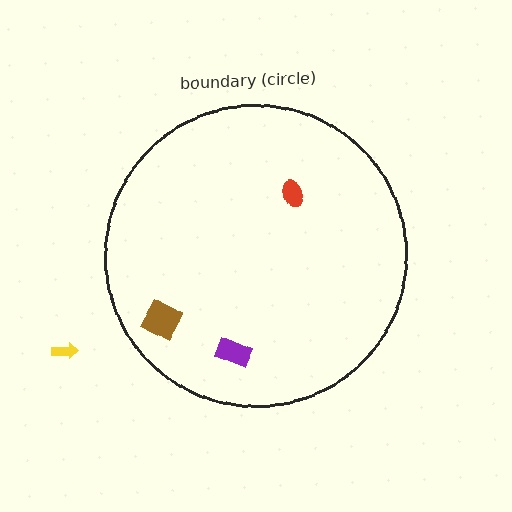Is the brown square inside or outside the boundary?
Inside.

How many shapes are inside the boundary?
3 inside, 1 outside.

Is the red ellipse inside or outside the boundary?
Inside.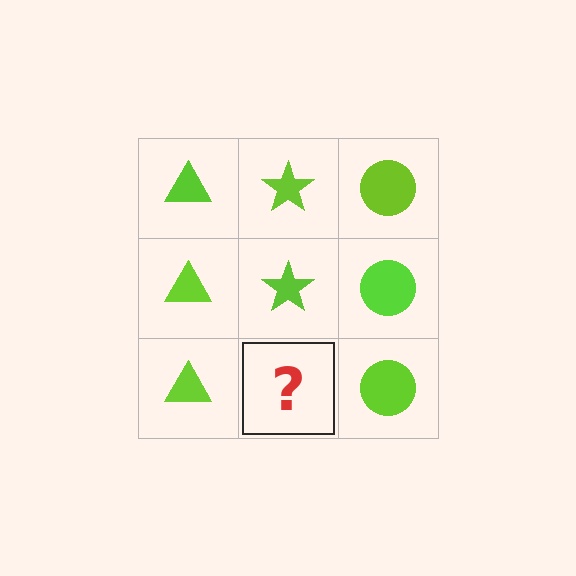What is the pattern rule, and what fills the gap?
The rule is that each column has a consistent shape. The gap should be filled with a lime star.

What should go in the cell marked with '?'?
The missing cell should contain a lime star.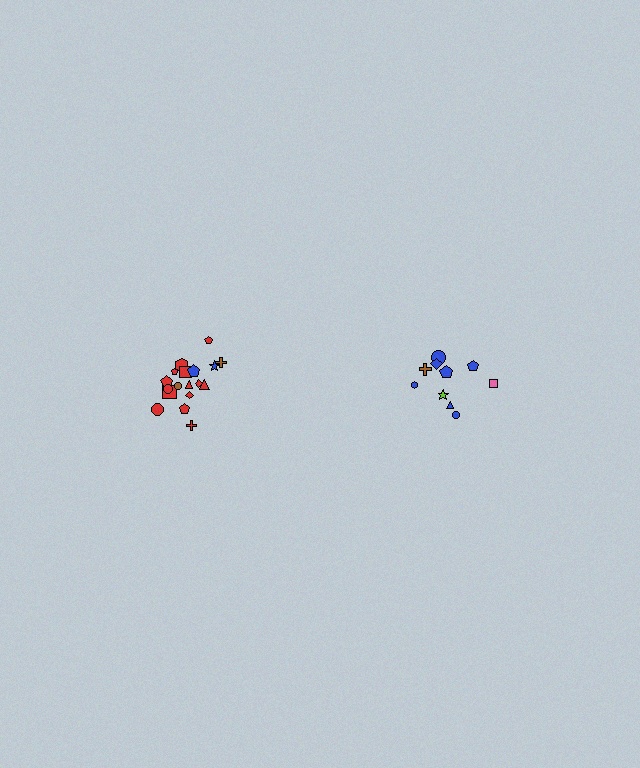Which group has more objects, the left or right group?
The left group.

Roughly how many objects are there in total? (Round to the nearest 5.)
Roughly 30 objects in total.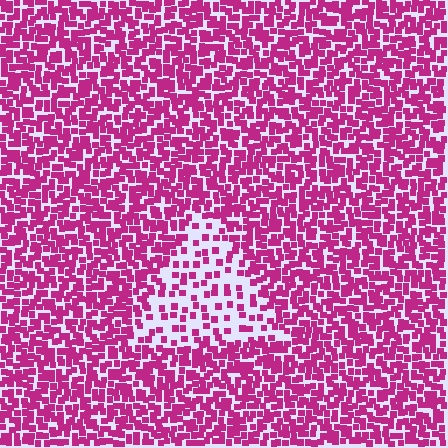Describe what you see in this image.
The image contains small magenta elements arranged at two different densities. A triangle-shaped region is visible where the elements are less densely packed than the surrounding area.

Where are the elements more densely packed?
The elements are more densely packed outside the triangle boundary.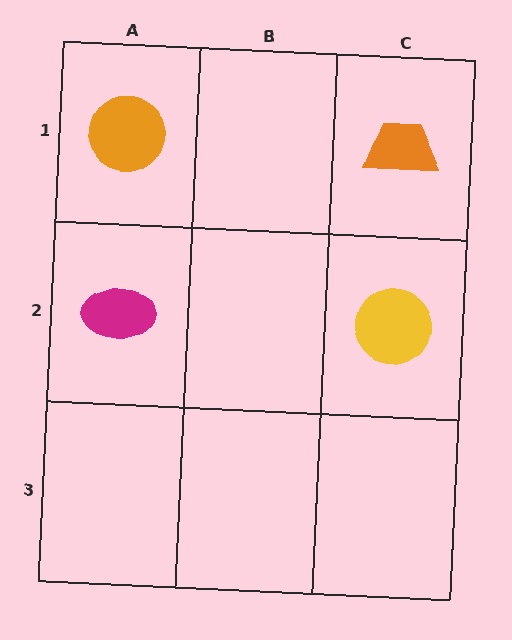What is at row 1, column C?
An orange trapezoid.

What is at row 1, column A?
An orange circle.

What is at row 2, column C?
A yellow circle.